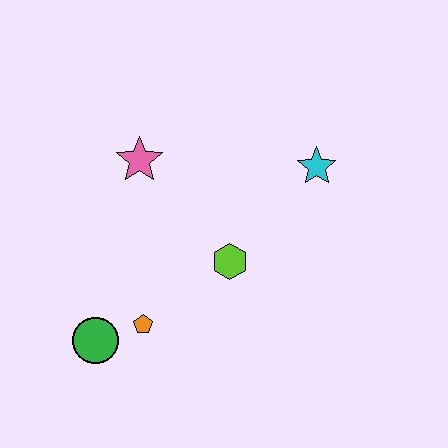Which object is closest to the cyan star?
The lime hexagon is closest to the cyan star.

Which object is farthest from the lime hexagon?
The green circle is farthest from the lime hexagon.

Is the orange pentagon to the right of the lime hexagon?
No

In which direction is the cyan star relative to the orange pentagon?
The cyan star is to the right of the orange pentagon.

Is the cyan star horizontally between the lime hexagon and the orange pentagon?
No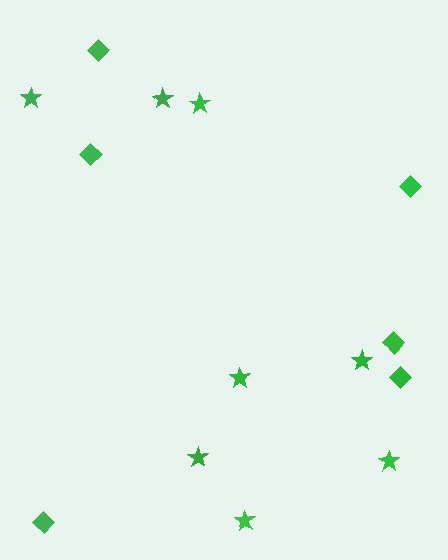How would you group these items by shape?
There are 2 groups: one group of stars (8) and one group of diamonds (6).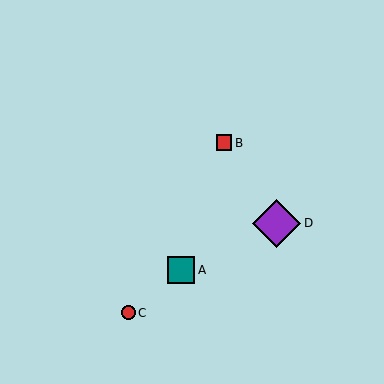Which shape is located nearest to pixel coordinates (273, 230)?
The purple diamond (labeled D) at (277, 223) is nearest to that location.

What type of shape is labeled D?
Shape D is a purple diamond.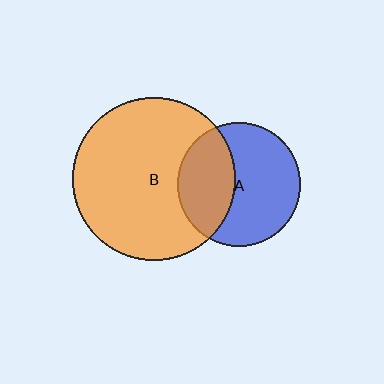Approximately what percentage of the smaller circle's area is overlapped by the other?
Approximately 40%.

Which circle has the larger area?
Circle B (orange).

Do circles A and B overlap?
Yes.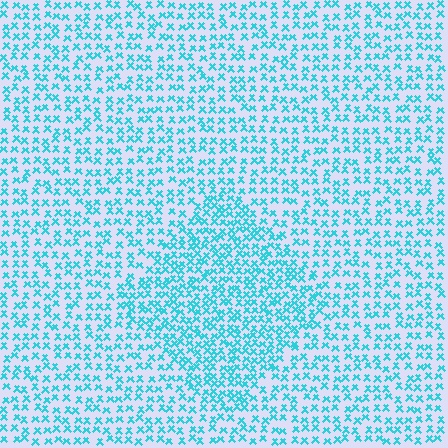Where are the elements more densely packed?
The elements are more densely packed inside the diamond boundary.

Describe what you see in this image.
The image contains small cyan elements arranged at two different densities. A diamond-shaped region is visible where the elements are more densely packed than the surrounding area.